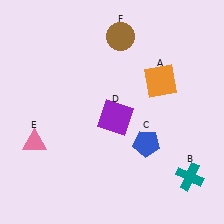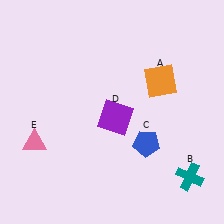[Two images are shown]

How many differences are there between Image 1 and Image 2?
There is 1 difference between the two images.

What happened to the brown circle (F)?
The brown circle (F) was removed in Image 2. It was in the top-right area of Image 1.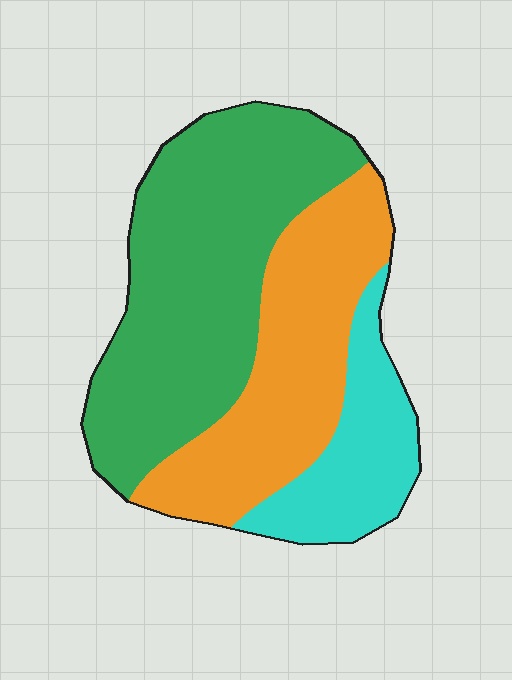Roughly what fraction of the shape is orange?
Orange takes up about one third (1/3) of the shape.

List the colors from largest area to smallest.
From largest to smallest: green, orange, cyan.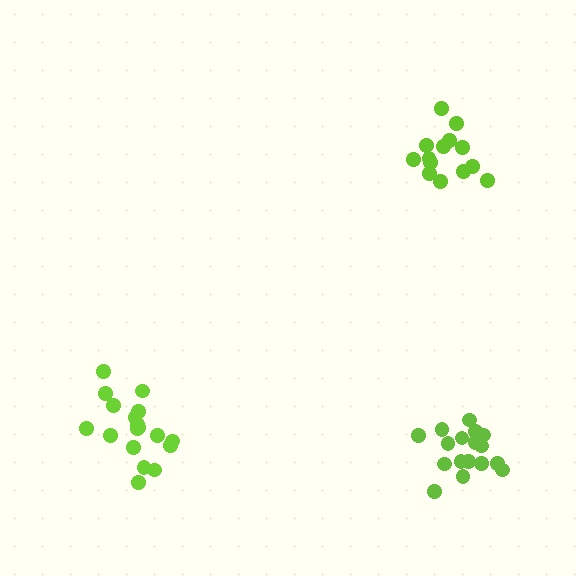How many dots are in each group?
Group 1: 14 dots, Group 2: 18 dots, Group 3: 17 dots (49 total).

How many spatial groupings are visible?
There are 3 spatial groupings.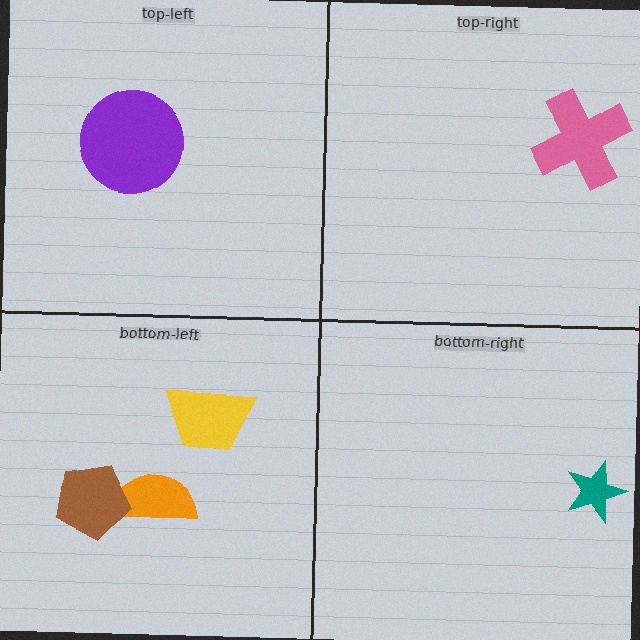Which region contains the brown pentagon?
The bottom-left region.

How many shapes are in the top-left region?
1.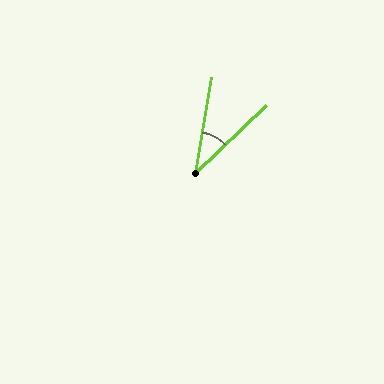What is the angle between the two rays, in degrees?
Approximately 37 degrees.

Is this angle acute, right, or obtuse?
It is acute.